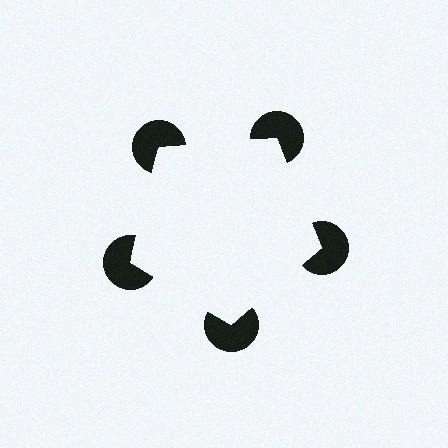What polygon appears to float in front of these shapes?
An illusory pentagon — its edges are inferred from the aligned wedge cuts in the pac-man discs, not physically drawn.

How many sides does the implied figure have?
5 sides.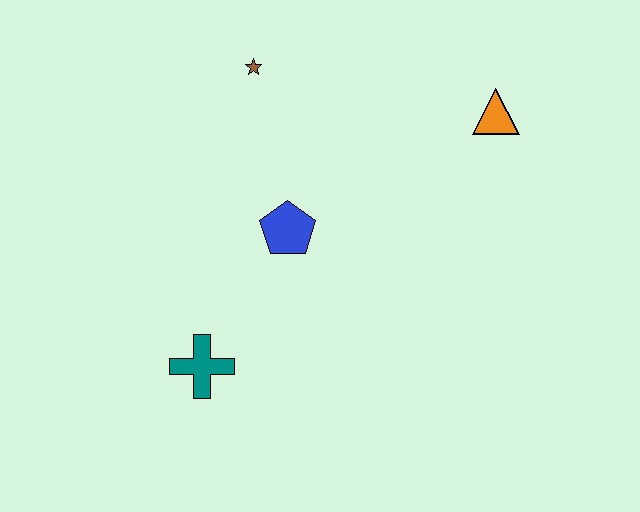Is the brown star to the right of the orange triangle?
No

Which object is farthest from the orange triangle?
The teal cross is farthest from the orange triangle.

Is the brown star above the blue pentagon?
Yes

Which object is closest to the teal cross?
The blue pentagon is closest to the teal cross.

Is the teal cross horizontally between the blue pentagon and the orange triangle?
No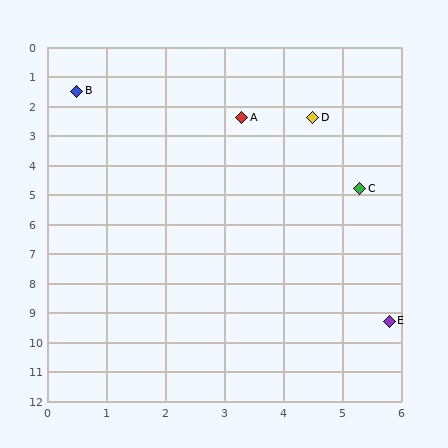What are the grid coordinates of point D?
Point D is at approximately (4.5, 2.4).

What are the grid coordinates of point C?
Point C is at approximately (5.3, 4.8).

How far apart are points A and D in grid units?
Points A and D are about 1.2 grid units apart.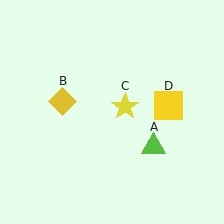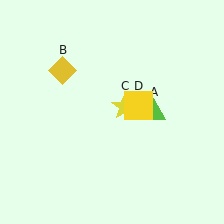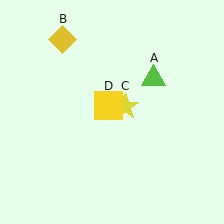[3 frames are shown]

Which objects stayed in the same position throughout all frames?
Yellow star (object C) remained stationary.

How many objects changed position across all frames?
3 objects changed position: lime triangle (object A), yellow diamond (object B), yellow square (object D).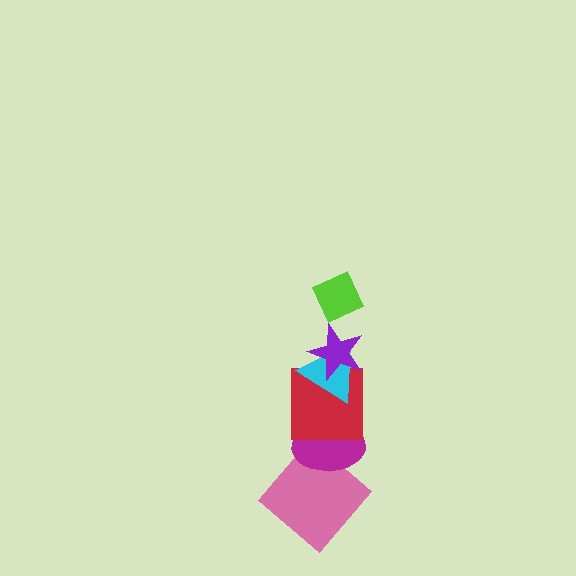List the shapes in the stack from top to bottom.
From top to bottom: the lime diamond, the purple star, the cyan triangle, the red square, the magenta ellipse, the pink diamond.